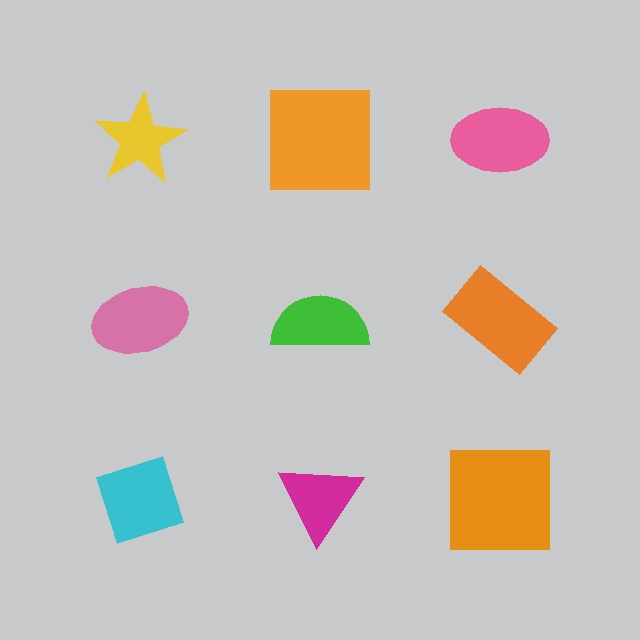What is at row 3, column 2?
A magenta triangle.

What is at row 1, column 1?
A yellow star.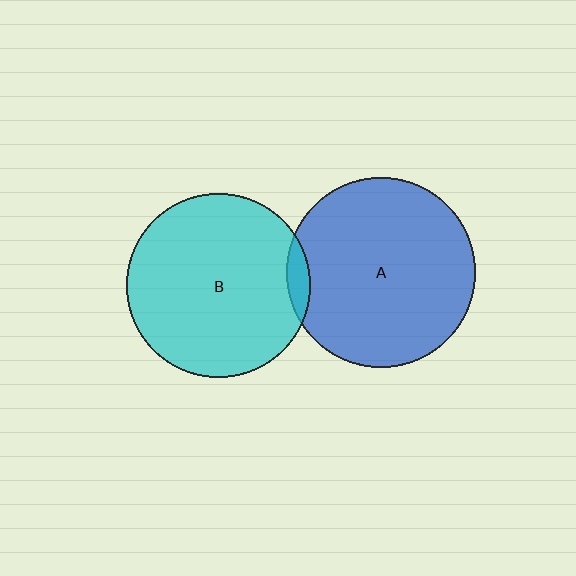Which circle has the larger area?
Circle A (blue).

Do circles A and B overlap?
Yes.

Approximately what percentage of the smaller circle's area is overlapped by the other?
Approximately 5%.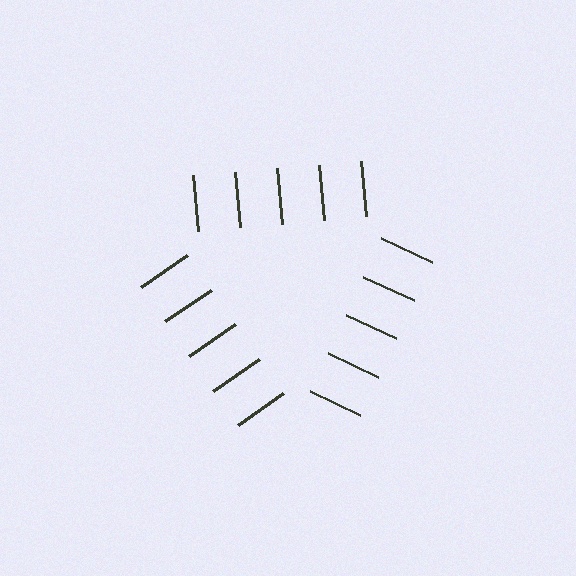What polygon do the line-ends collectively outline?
An illusory triangle — the line segments terminate on its edges but no continuous stroke is drawn.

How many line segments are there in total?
15 — 5 along each of the 3 edges.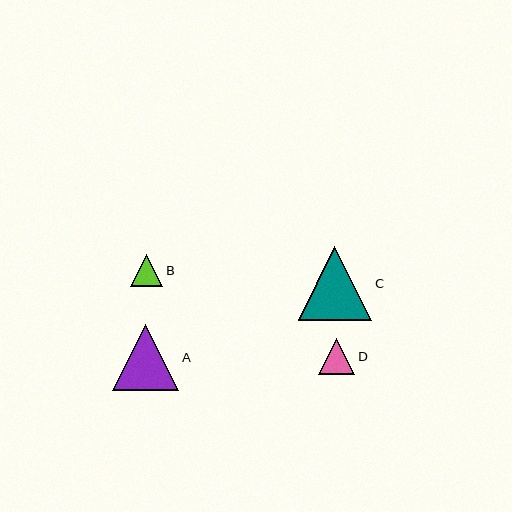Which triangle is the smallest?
Triangle B is the smallest with a size of approximately 32 pixels.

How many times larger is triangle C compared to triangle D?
Triangle C is approximately 2.0 times the size of triangle D.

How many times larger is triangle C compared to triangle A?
Triangle C is approximately 1.1 times the size of triangle A.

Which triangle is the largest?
Triangle C is the largest with a size of approximately 73 pixels.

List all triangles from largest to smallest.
From largest to smallest: C, A, D, B.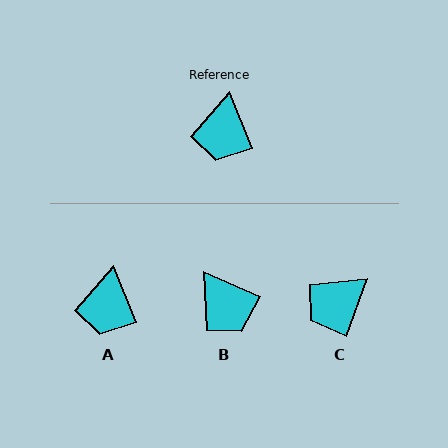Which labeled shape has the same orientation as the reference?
A.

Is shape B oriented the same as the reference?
No, it is off by about 44 degrees.